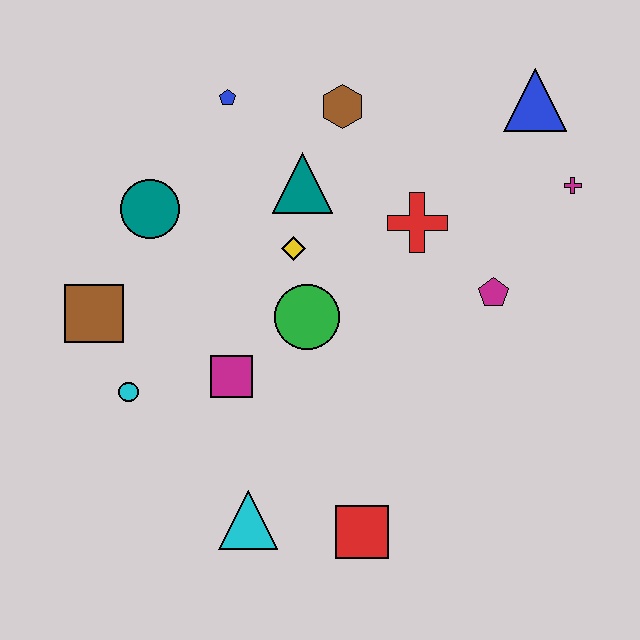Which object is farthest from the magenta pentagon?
The brown square is farthest from the magenta pentagon.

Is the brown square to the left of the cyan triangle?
Yes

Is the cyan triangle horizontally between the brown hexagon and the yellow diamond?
No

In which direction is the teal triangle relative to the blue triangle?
The teal triangle is to the left of the blue triangle.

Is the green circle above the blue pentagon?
No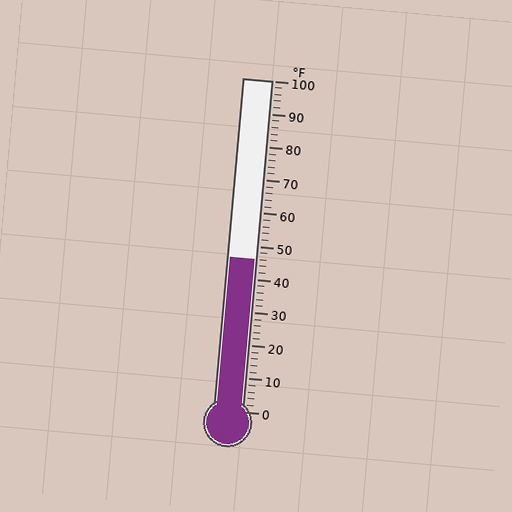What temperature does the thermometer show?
The thermometer shows approximately 46°F.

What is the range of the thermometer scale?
The thermometer scale ranges from 0°F to 100°F.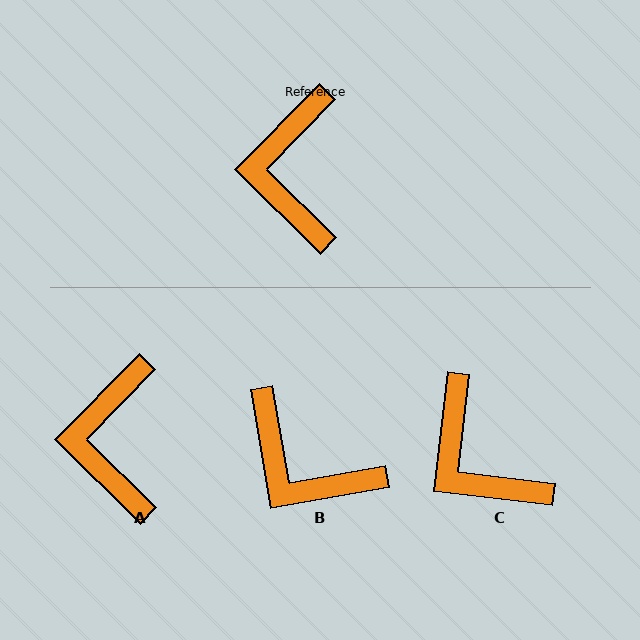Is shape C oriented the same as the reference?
No, it is off by about 38 degrees.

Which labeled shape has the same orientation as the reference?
A.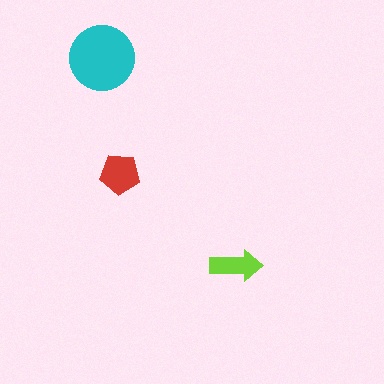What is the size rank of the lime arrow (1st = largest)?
3rd.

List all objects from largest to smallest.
The cyan circle, the red pentagon, the lime arrow.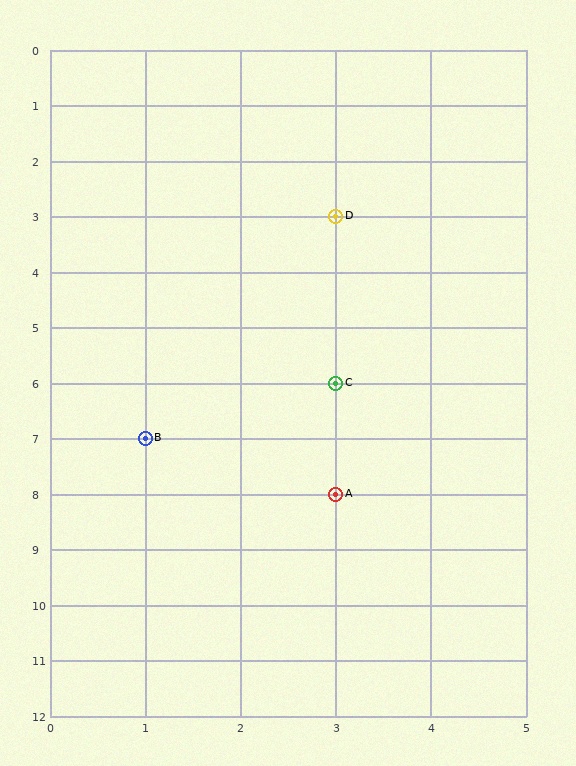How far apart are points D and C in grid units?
Points D and C are 3 rows apart.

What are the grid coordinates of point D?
Point D is at grid coordinates (3, 3).